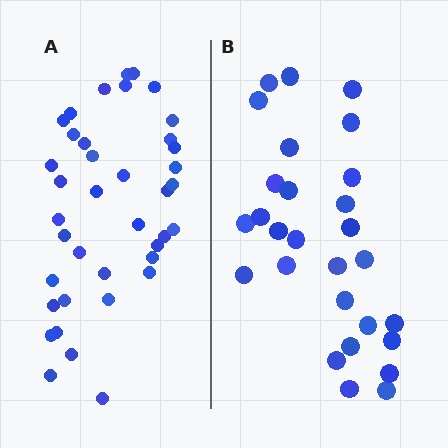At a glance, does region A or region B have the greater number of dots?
Region A (the left region) has more dots.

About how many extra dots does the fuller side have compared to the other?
Region A has roughly 12 or so more dots than region B.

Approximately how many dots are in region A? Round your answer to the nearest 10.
About 40 dots. (The exact count is 39, which rounds to 40.)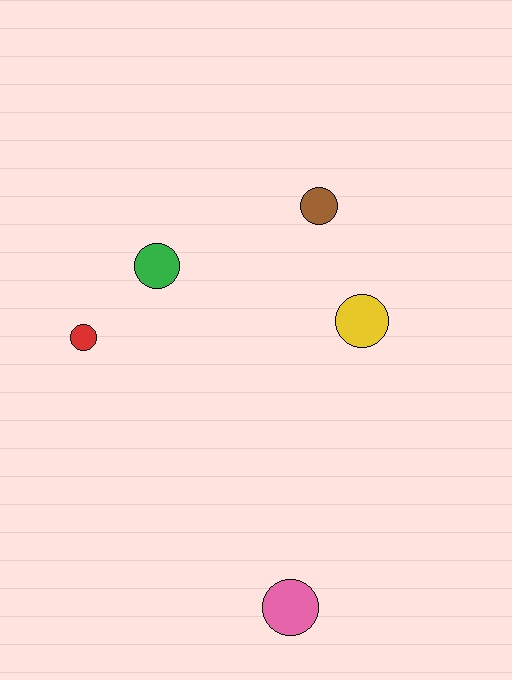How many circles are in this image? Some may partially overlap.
There are 5 circles.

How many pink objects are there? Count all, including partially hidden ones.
There is 1 pink object.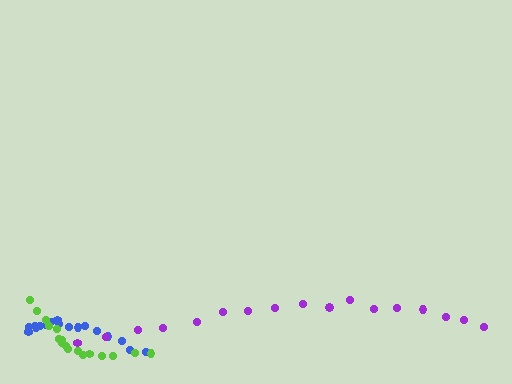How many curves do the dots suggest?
There are 3 distinct paths.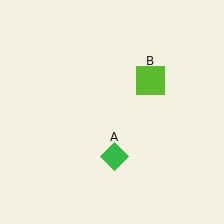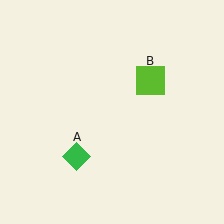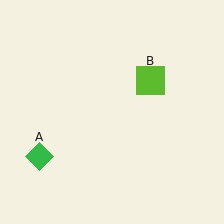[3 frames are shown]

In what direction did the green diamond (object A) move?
The green diamond (object A) moved left.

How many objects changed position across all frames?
1 object changed position: green diamond (object A).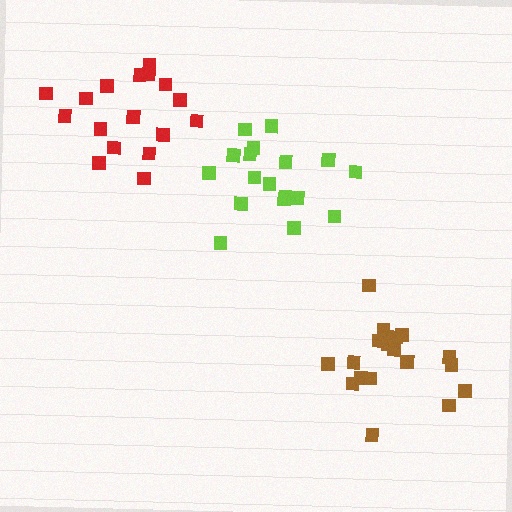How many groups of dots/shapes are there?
There are 3 groups.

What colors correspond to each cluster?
The clusters are colored: brown, lime, red.